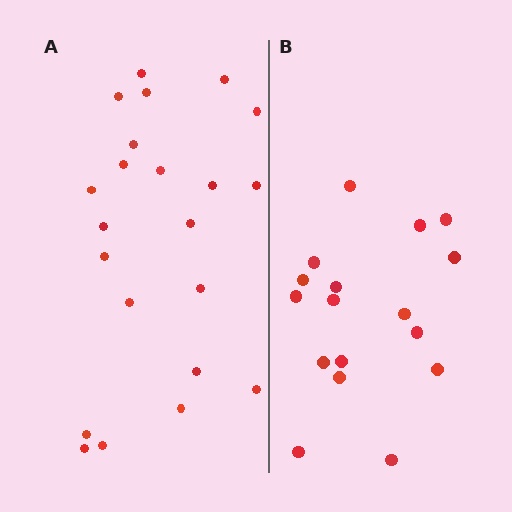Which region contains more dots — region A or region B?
Region A (the left region) has more dots.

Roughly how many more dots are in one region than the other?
Region A has about 5 more dots than region B.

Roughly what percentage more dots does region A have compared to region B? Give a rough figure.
About 30% more.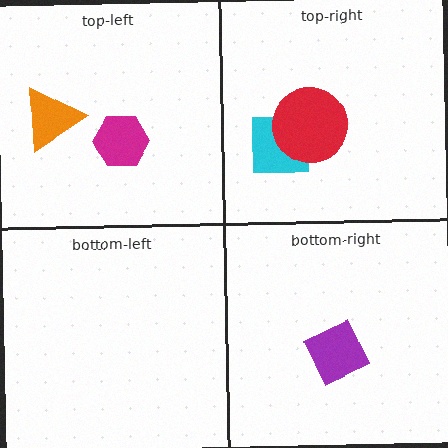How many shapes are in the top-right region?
2.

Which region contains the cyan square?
The top-right region.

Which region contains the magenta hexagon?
The top-left region.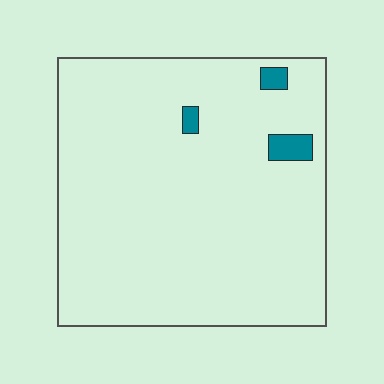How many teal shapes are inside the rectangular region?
3.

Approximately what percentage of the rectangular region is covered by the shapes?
Approximately 5%.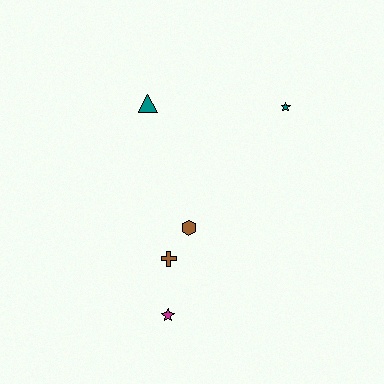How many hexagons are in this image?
There is 1 hexagon.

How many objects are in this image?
There are 5 objects.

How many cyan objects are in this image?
There are no cyan objects.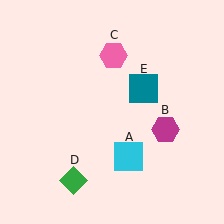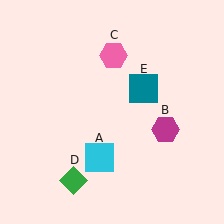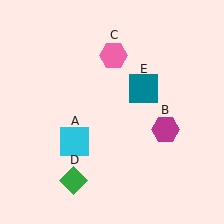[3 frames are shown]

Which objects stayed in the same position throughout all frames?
Magenta hexagon (object B) and pink hexagon (object C) and green diamond (object D) and teal square (object E) remained stationary.